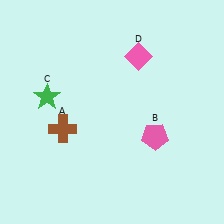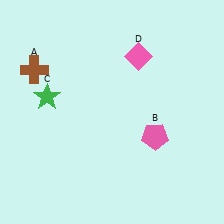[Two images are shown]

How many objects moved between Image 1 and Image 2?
1 object moved between the two images.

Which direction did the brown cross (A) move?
The brown cross (A) moved up.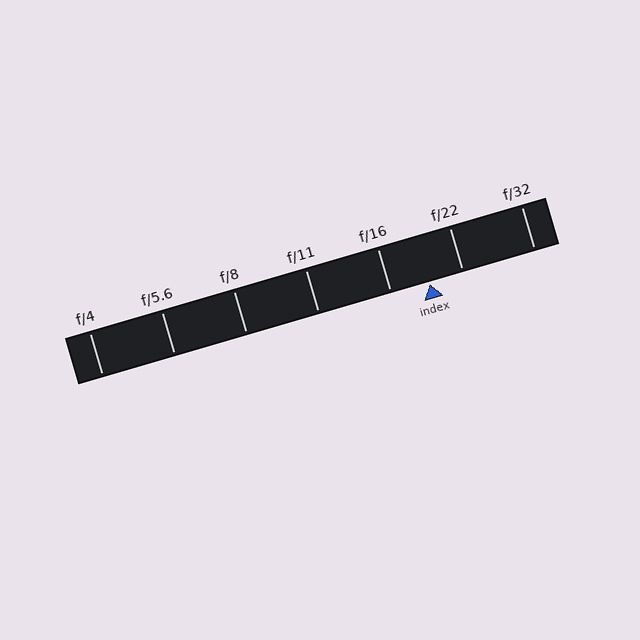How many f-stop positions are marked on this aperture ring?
There are 7 f-stop positions marked.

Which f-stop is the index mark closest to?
The index mark is closest to f/22.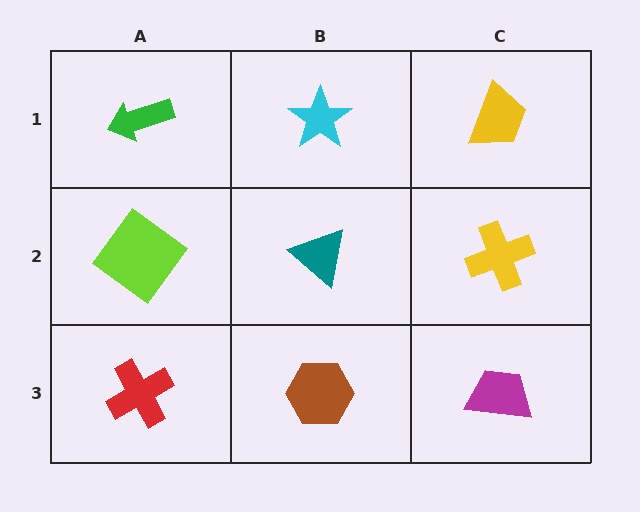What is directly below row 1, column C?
A yellow cross.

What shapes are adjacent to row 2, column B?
A cyan star (row 1, column B), a brown hexagon (row 3, column B), a lime diamond (row 2, column A), a yellow cross (row 2, column C).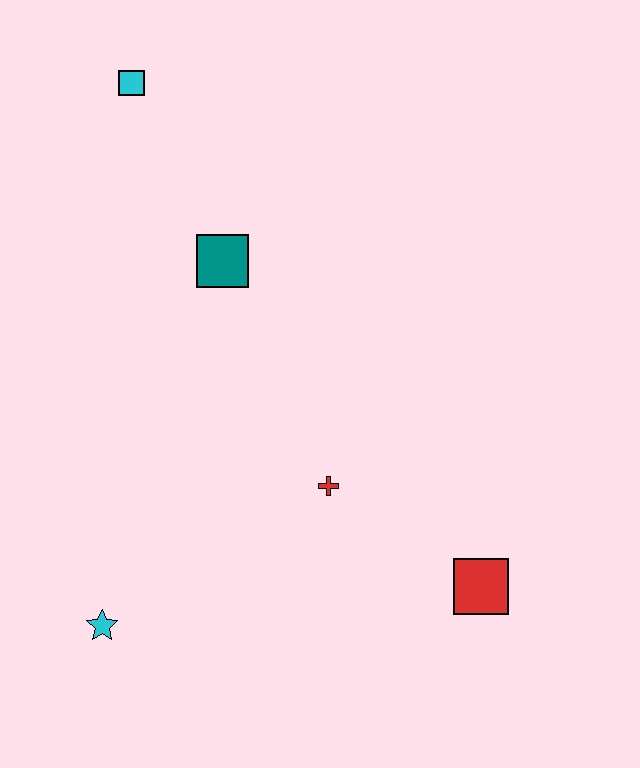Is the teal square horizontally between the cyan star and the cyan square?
No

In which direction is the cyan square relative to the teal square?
The cyan square is above the teal square.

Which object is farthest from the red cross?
The cyan square is farthest from the red cross.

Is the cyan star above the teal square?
No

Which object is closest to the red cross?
The red square is closest to the red cross.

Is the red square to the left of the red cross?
No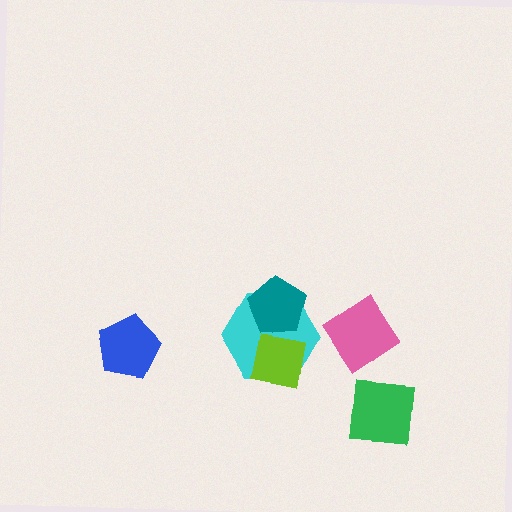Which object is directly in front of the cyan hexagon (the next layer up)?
The lime square is directly in front of the cyan hexagon.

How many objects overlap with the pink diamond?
0 objects overlap with the pink diamond.